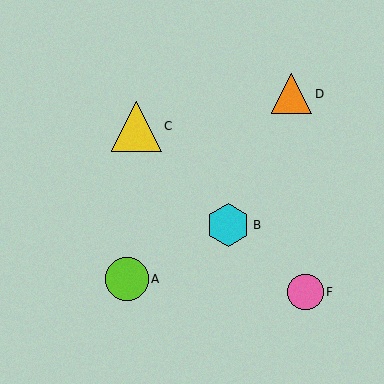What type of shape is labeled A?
Shape A is a lime circle.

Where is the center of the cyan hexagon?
The center of the cyan hexagon is at (228, 225).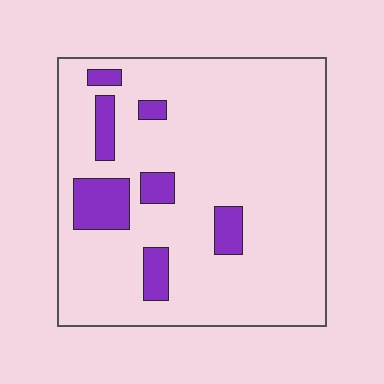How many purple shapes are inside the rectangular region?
7.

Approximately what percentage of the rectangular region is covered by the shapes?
Approximately 15%.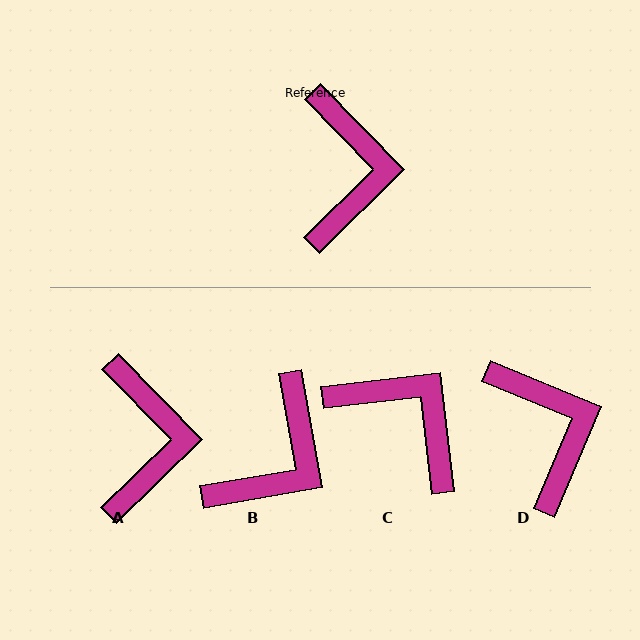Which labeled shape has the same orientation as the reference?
A.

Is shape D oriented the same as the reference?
No, it is off by about 23 degrees.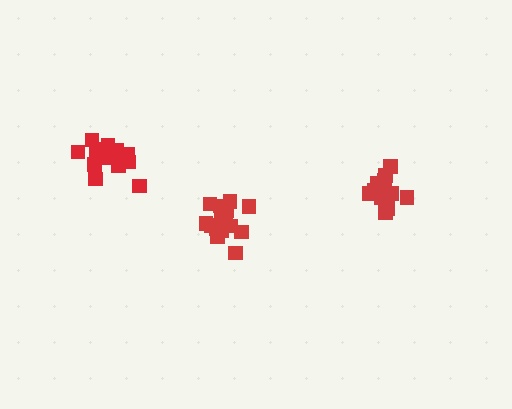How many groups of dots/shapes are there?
There are 3 groups.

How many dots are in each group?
Group 1: 13 dots, Group 2: 17 dots, Group 3: 14 dots (44 total).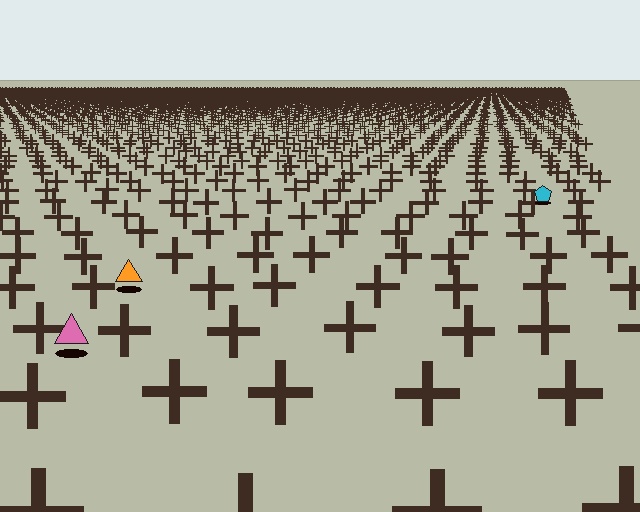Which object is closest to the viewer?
The pink triangle is closest. The texture marks near it are larger and more spread out.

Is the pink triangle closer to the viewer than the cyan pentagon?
Yes. The pink triangle is closer — you can tell from the texture gradient: the ground texture is coarser near it.